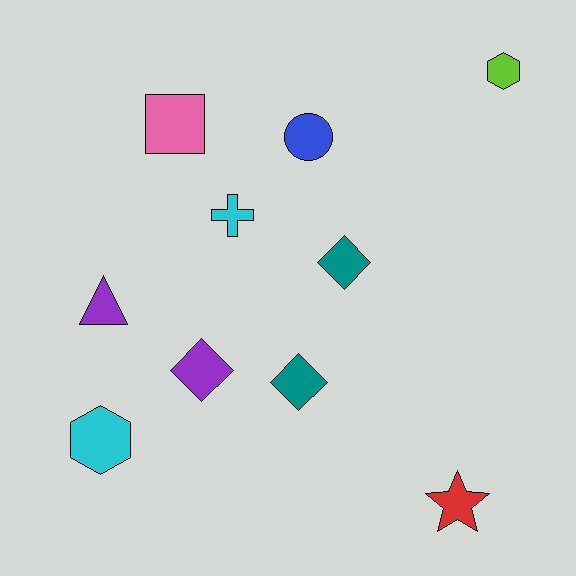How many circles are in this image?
There is 1 circle.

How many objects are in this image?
There are 10 objects.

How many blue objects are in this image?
There is 1 blue object.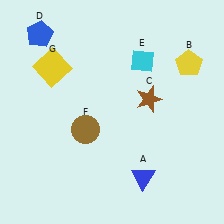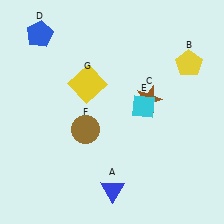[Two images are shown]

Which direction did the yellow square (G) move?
The yellow square (G) moved right.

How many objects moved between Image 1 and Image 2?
3 objects moved between the two images.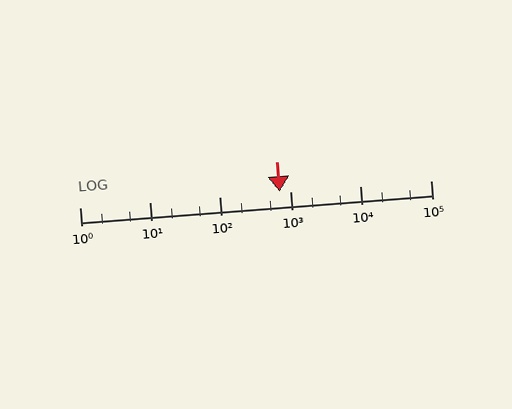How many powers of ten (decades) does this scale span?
The scale spans 5 decades, from 1 to 100000.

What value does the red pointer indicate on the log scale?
The pointer indicates approximately 710.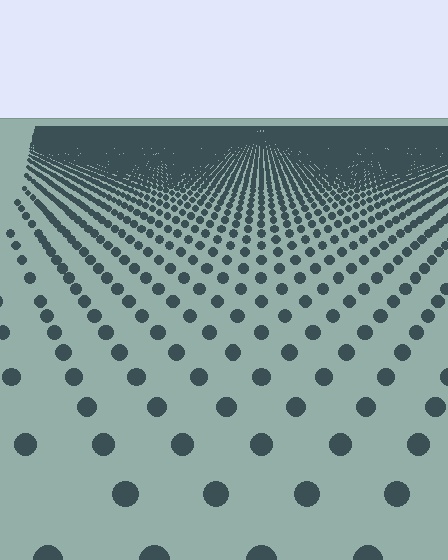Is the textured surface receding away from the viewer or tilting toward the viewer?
The surface is receding away from the viewer. Texture elements get smaller and denser toward the top.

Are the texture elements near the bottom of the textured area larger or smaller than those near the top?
Larger. Near the bottom, elements are closer to the viewer and appear at a bigger on-screen size.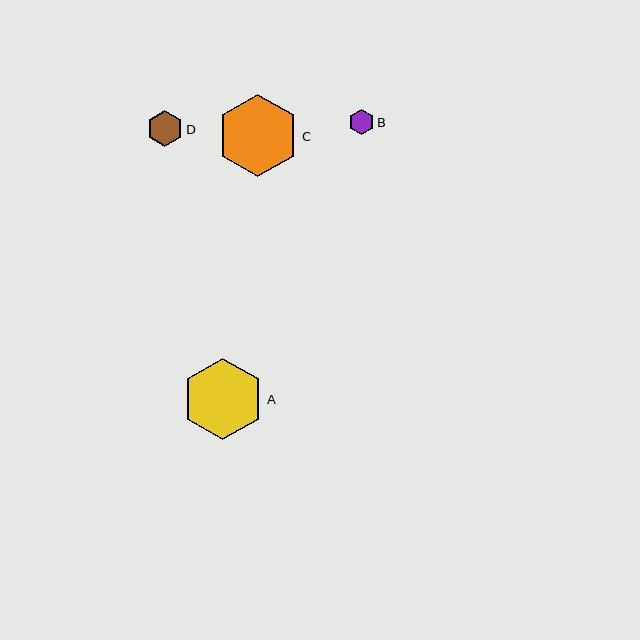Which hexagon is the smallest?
Hexagon B is the smallest with a size of approximately 25 pixels.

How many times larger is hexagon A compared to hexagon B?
Hexagon A is approximately 3.2 times the size of hexagon B.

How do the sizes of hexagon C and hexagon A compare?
Hexagon C and hexagon A are approximately the same size.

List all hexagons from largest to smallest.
From largest to smallest: C, A, D, B.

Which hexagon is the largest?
Hexagon C is the largest with a size of approximately 82 pixels.